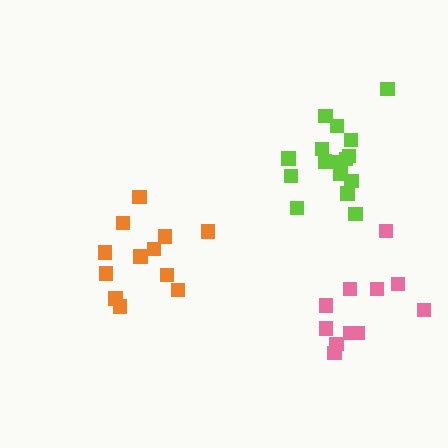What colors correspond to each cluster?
The clusters are colored: lime, orange, pink.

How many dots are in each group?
Group 1: 16 dots, Group 2: 12 dots, Group 3: 11 dots (39 total).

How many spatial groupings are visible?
There are 3 spatial groupings.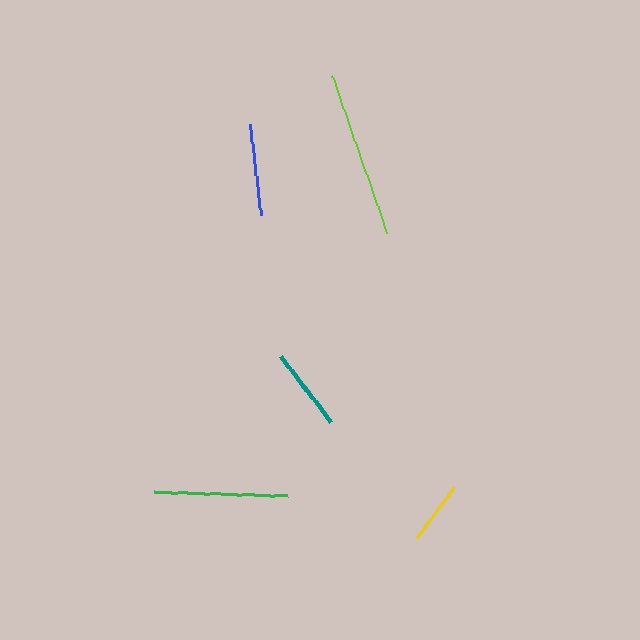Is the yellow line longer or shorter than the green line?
The green line is longer than the yellow line.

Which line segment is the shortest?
The yellow line is the shortest at approximately 63 pixels.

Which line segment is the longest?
The lime line is the longest at approximately 167 pixels.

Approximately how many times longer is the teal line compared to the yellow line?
The teal line is approximately 1.3 times the length of the yellow line.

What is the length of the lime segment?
The lime segment is approximately 167 pixels long.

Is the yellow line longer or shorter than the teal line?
The teal line is longer than the yellow line.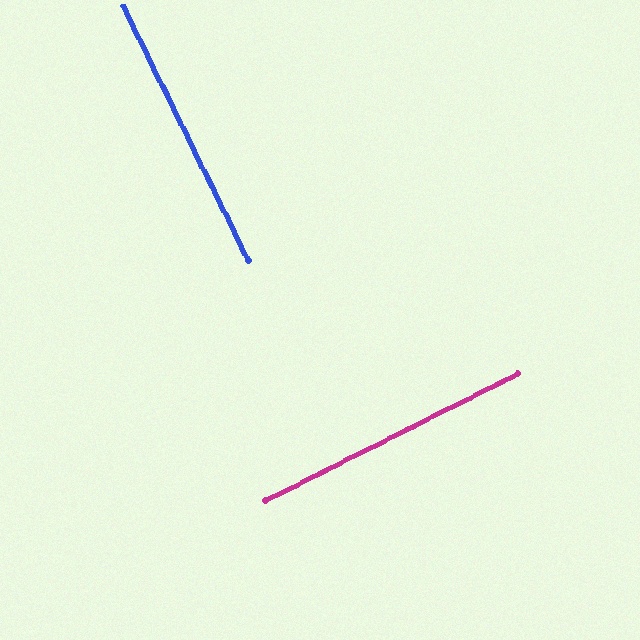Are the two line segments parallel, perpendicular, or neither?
Perpendicular — they meet at approximately 90°.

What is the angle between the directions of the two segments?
Approximately 90 degrees.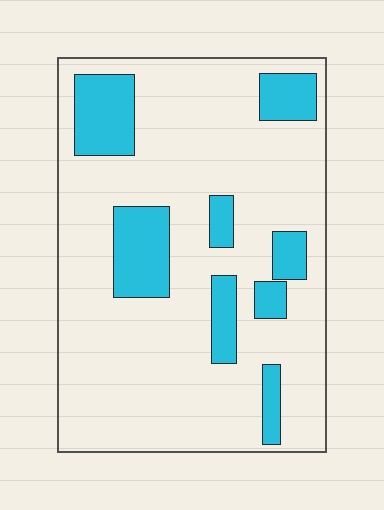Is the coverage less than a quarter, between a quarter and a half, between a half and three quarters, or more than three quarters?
Less than a quarter.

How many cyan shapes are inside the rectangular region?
8.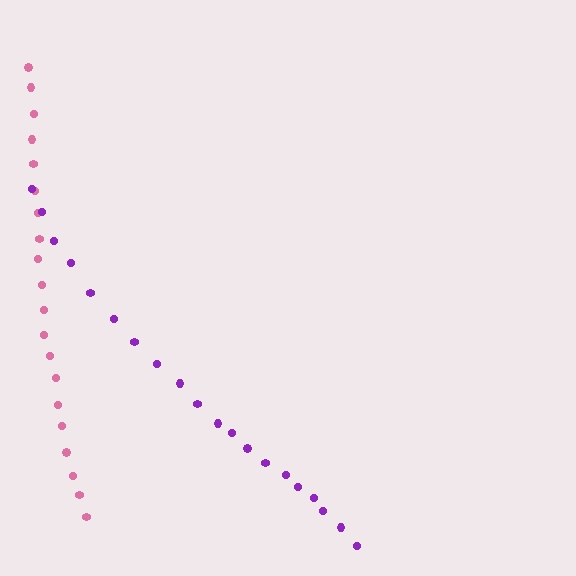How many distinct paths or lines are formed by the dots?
There are 2 distinct paths.